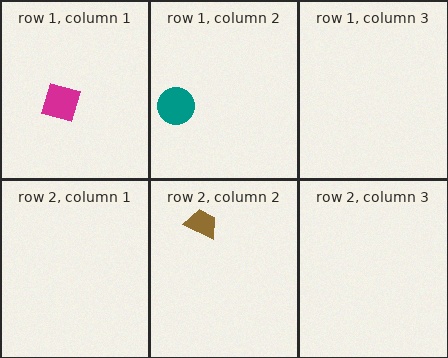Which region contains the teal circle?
The row 1, column 2 region.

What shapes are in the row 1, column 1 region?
The magenta square.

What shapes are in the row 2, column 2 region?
The brown trapezoid.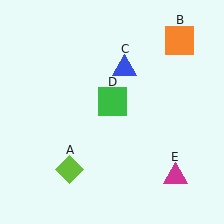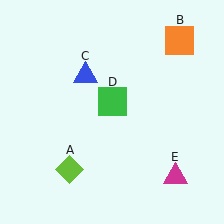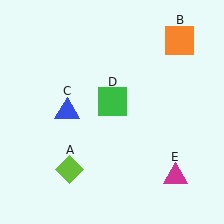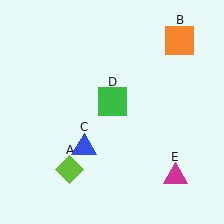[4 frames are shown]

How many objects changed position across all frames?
1 object changed position: blue triangle (object C).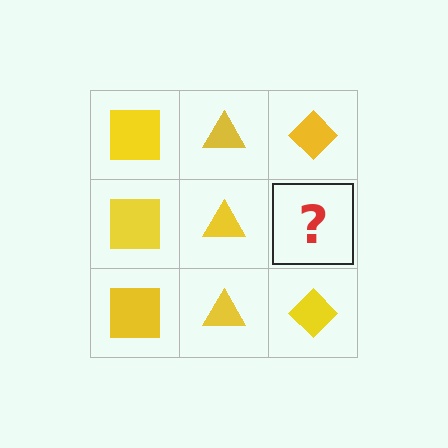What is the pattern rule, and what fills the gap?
The rule is that each column has a consistent shape. The gap should be filled with a yellow diamond.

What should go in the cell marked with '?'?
The missing cell should contain a yellow diamond.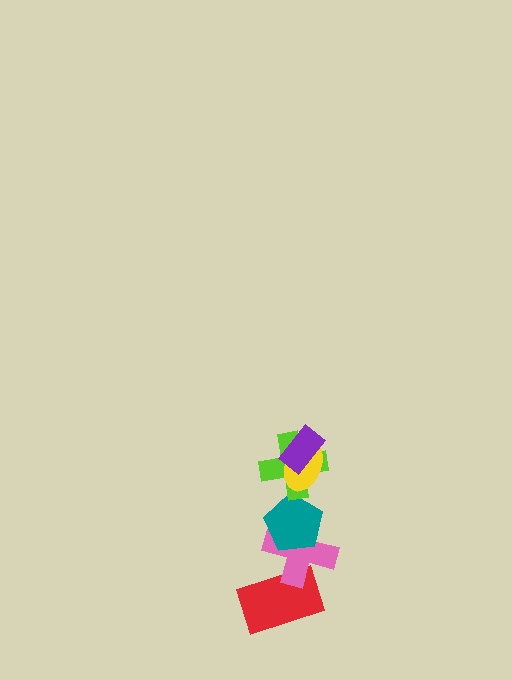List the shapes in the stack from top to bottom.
From top to bottom: the purple rectangle, the yellow ellipse, the lime cross, the teal pentagon, the pink cross, the red rectangle.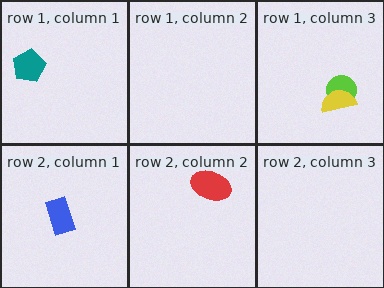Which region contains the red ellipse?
The row 2, column 2 region.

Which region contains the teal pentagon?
The row 1, column 1 region.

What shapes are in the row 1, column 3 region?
The lime circle, the yellow semicircle.